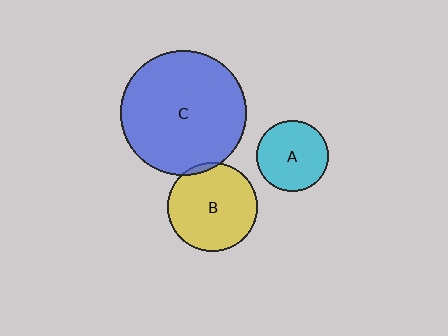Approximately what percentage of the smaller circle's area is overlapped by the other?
Approximately 5%.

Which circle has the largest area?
Circle C (blue).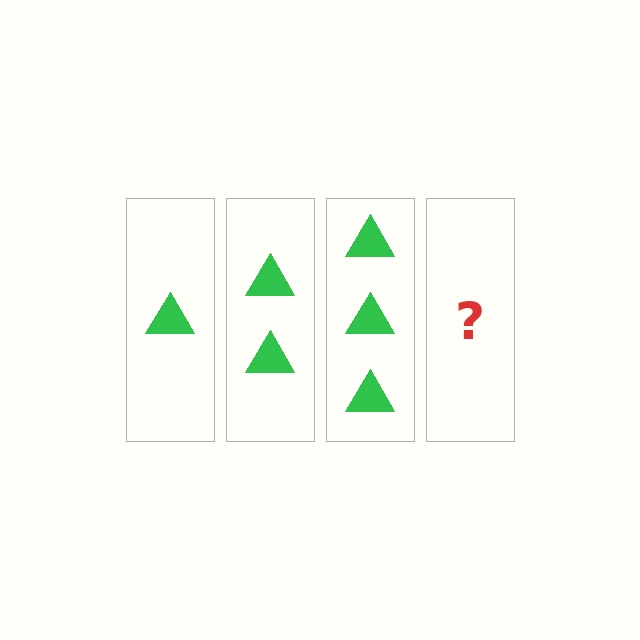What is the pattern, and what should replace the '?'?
The pattern is that each step adds one more triangle. The '?' should be 4 triangles.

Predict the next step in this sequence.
The next step is 4 triangles.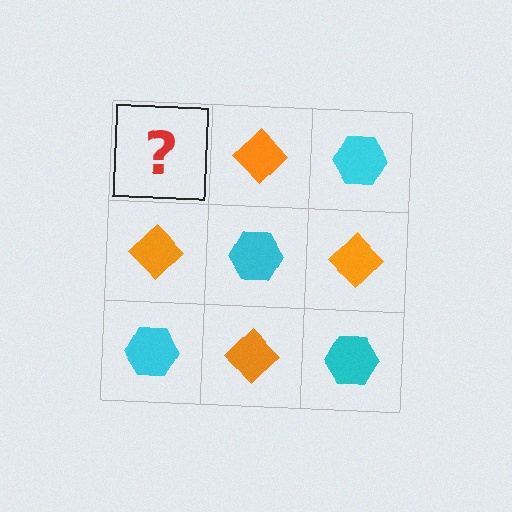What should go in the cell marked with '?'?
The missing cell should contain a cyan hexagon.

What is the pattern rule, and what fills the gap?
The rule is that it alternates cyan hexagon and orange diamond in a checkerboard pattern. The gap should be filled with a cyan hexagon.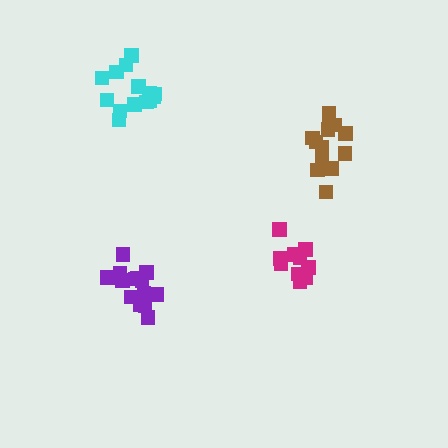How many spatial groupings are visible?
There are 4 spatial groupings.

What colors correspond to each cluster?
The clusters are colored: brown, magenta, purple, cyan.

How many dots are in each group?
Group 1: 13 dots, Group 2: 10 dots, Group 3: 15 dots, Group 4: 14 dots (52 total).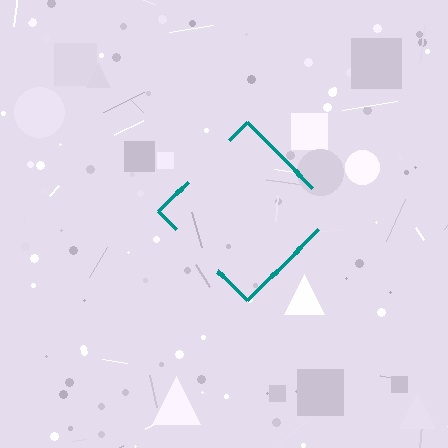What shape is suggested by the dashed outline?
The dashed outline suggests a diamond.